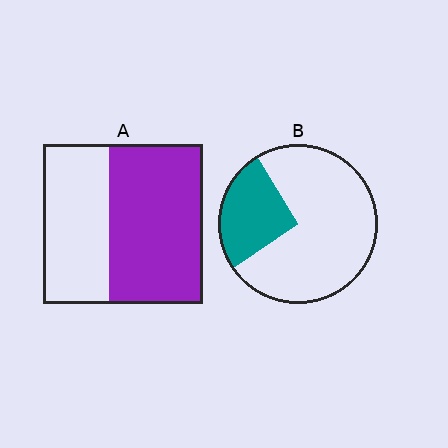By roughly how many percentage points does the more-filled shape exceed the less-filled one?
By roughly 35 percentage points (A over B).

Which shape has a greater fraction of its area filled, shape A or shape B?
Shape A.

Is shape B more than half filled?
No.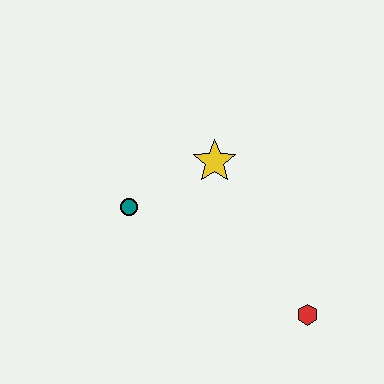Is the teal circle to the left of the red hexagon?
Yes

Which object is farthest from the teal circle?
The red hexagon is farthest from the teal circle.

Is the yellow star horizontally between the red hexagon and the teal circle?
Yes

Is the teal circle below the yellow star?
Yes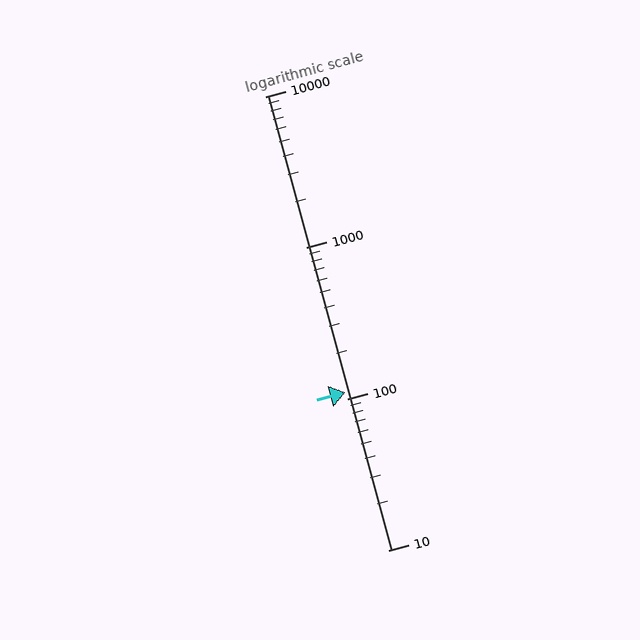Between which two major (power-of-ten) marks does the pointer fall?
The pointer is between 100 and 1000.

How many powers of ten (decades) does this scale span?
The scale spans 3 decades, from 10 to 10000.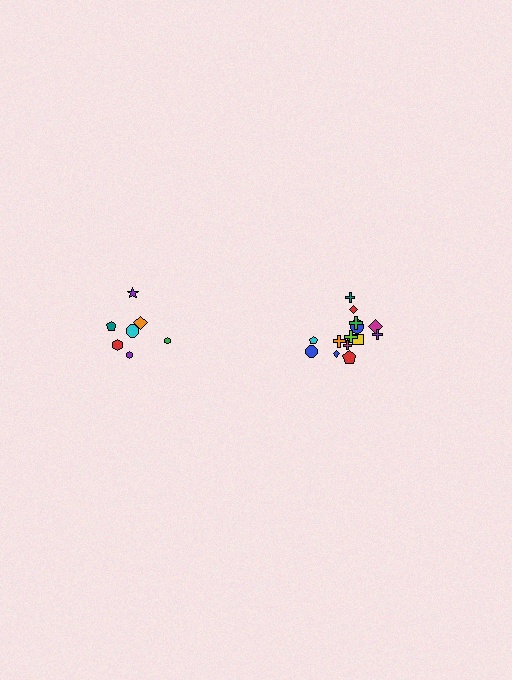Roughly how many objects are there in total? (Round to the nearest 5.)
Roughly 20 objects in total.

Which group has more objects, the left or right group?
The right group.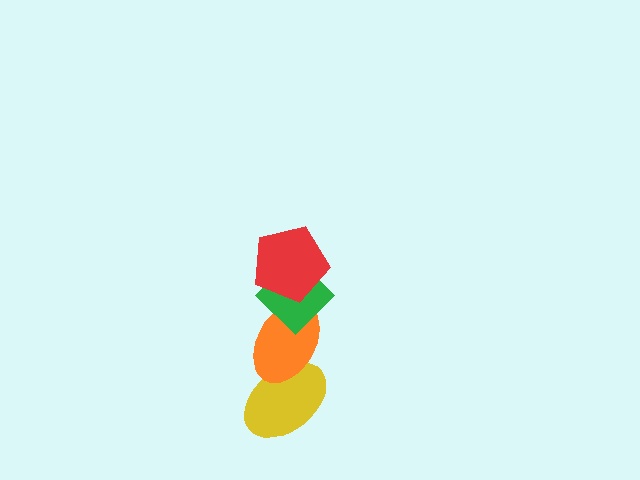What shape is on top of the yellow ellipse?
The orange ellipse is on top of the yellow ellipse.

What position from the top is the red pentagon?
The red pentagon is 1st from the top.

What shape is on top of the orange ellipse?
The green diamond is on top of the orange ellipse.